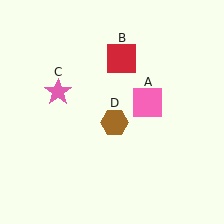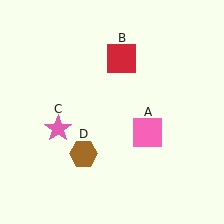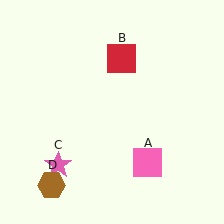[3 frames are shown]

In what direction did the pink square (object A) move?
The pink square (object A) moved down.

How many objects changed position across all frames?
3 objects changed position: pink square (object A), pink star (object C), brown hexagon (object D).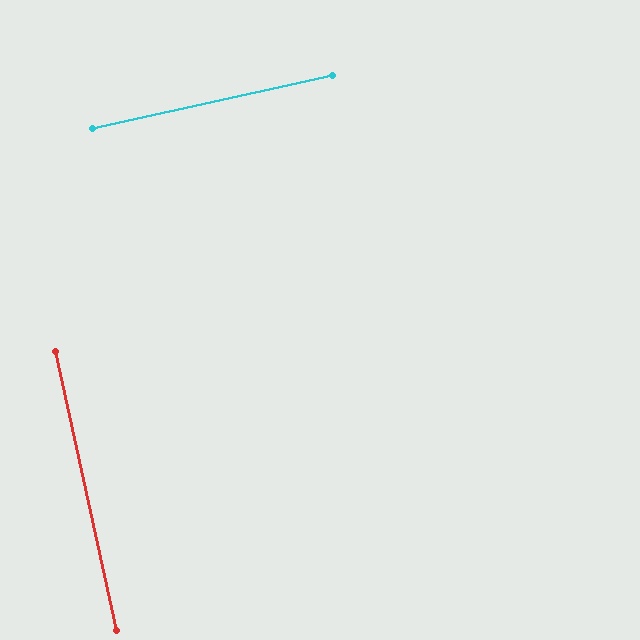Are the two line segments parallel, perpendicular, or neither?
Perpendicular — they meet at approximately 90°.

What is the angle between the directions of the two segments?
Approximately 90 degrees.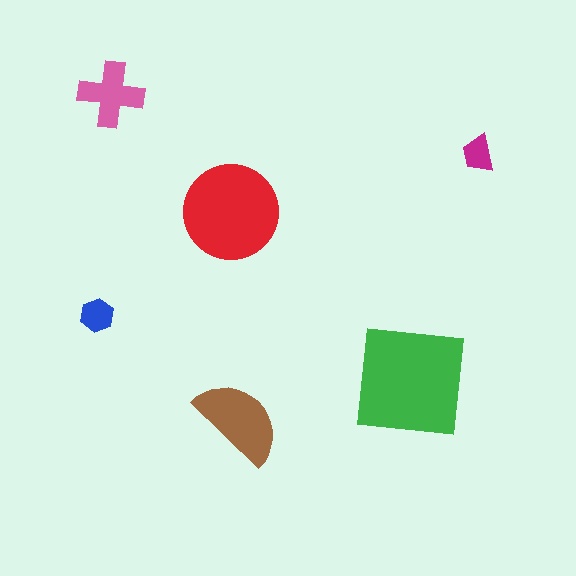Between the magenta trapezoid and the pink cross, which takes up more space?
The pink cross.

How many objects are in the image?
There are 6 objects in the image.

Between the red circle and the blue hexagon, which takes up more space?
The red circle.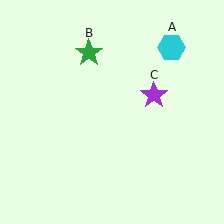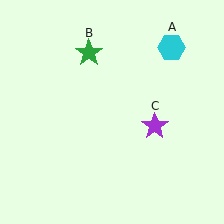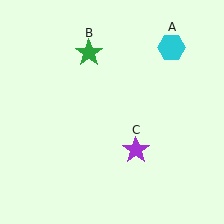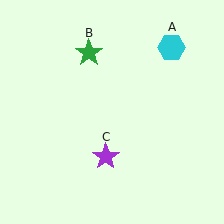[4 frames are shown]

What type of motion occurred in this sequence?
The purple star (object C) rotated clockwise around the center of the scene.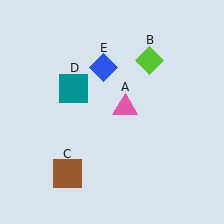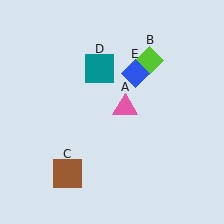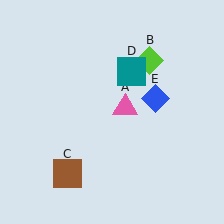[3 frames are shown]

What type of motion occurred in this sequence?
The teal square (object D), blue diamond (object E) rotated clockwise around the center of the scene.